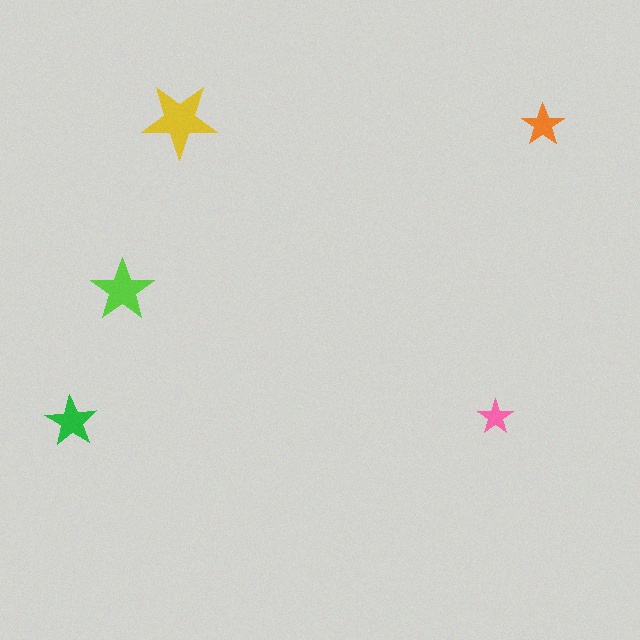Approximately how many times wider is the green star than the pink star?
About 1.5 times wider.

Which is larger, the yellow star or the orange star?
The yellow one.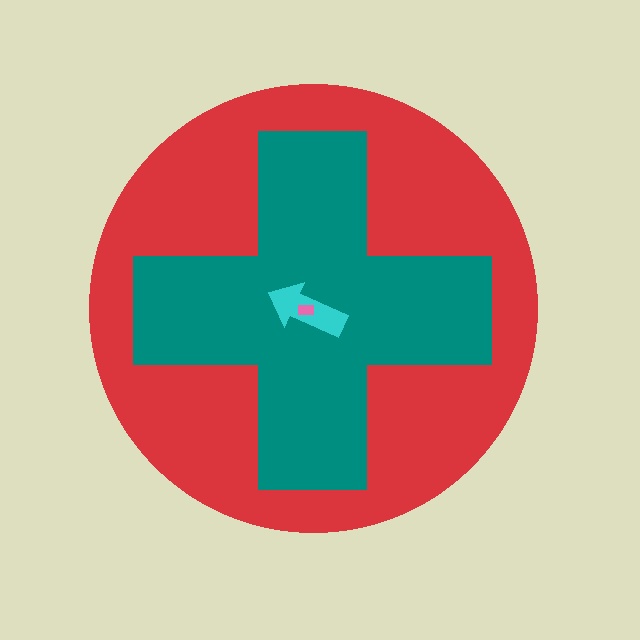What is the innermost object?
The pink rectangle.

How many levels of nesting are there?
4.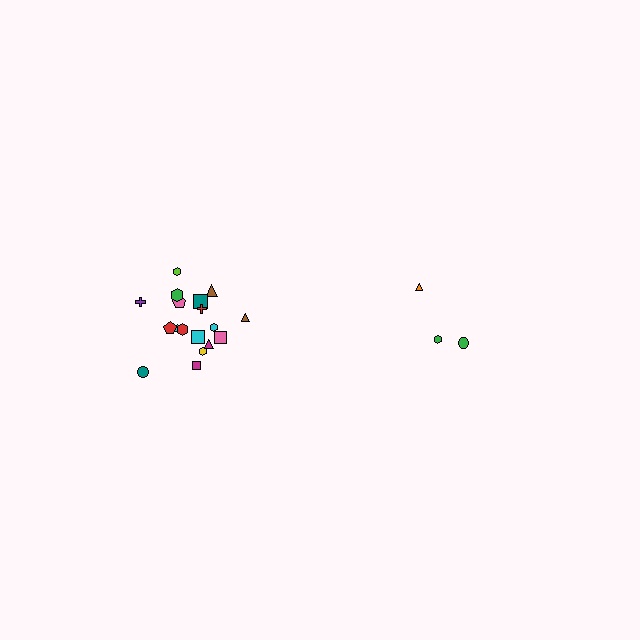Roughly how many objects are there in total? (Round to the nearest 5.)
Roughly 20 objects in total.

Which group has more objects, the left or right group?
The left group.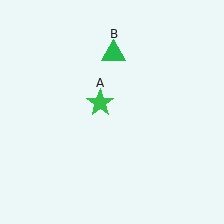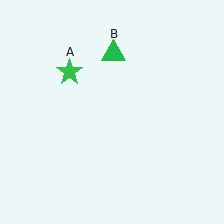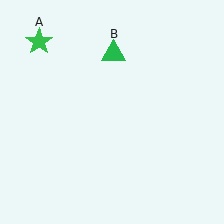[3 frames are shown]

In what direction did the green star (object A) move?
The green star (object A) moved up and to the left.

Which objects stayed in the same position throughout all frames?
Green triangle (object B) remained stationary.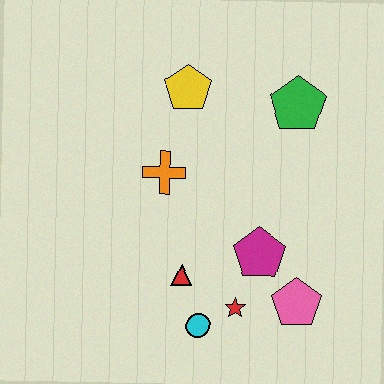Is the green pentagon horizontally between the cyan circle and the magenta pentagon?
No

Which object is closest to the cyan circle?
The red star is closest to the cyan circle.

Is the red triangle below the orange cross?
Yes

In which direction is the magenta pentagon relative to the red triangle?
The magenta pentagon is to the right of the red triangle.